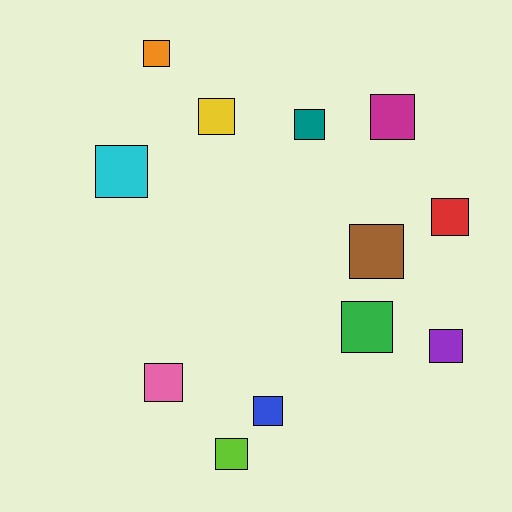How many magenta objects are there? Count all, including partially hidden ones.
There is 1 magenta object.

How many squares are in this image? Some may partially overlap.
There are 12 squares.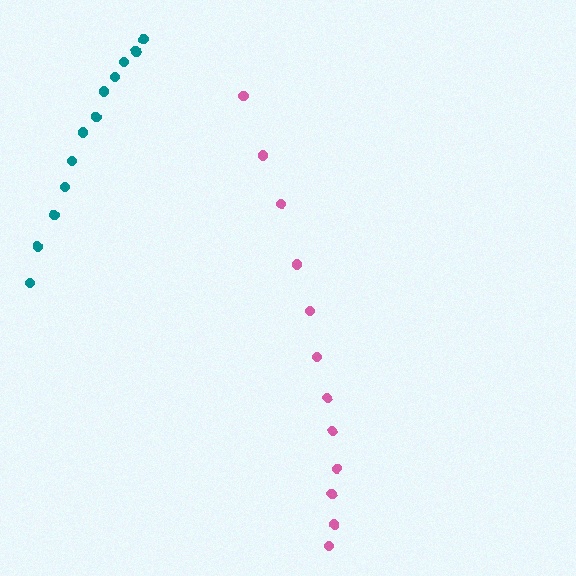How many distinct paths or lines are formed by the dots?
There are 2 distinct paths.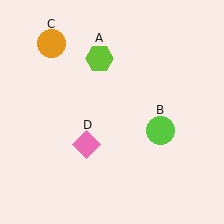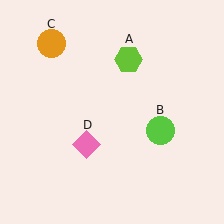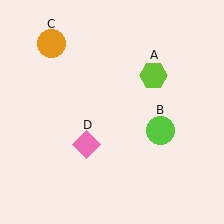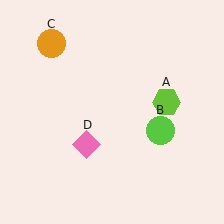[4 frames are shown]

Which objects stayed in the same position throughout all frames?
Lime circle (object B) and orange circle (object C) and pink diamond (object D) remained stationary.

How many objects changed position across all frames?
1 object changed position: lime hexagon (object A).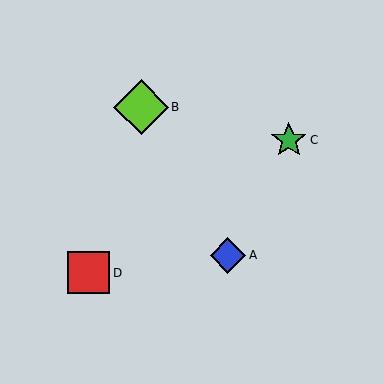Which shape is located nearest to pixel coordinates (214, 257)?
The blue diamond (labeled A) at (228, 255) is nearest to that location.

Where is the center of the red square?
The center of the red square is at (89, 273).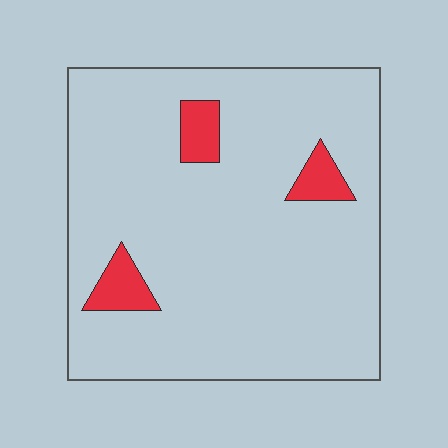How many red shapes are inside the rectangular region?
3.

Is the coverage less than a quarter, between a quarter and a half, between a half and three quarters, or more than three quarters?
Less than a quarter.